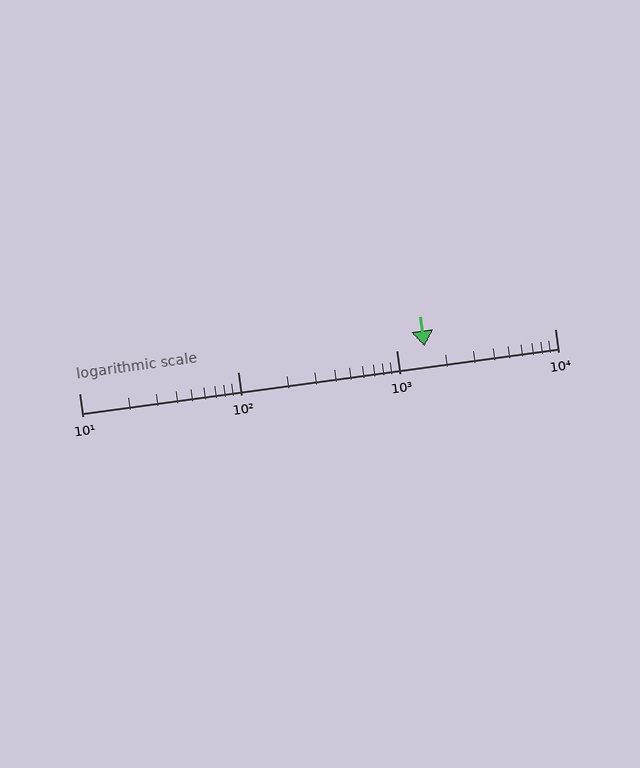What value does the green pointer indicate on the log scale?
The pointer indicates approximately 1500.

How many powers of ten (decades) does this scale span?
The scale spans 3 decades, from 10 to 10000.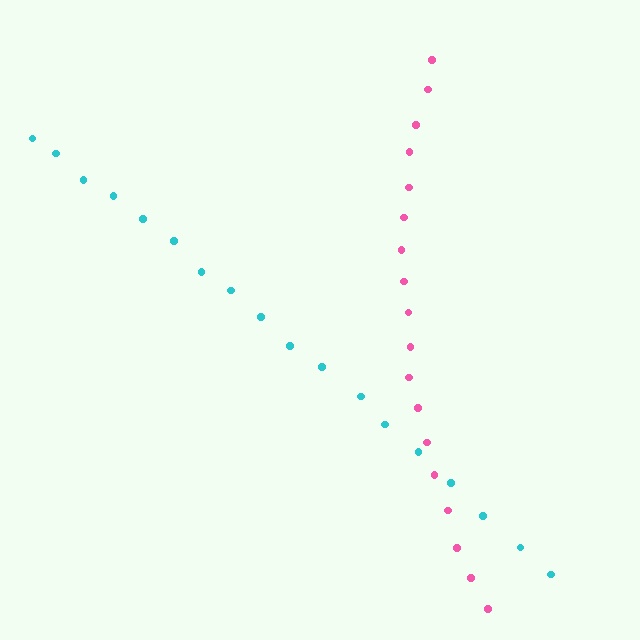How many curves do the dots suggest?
There are 2 distinct paths.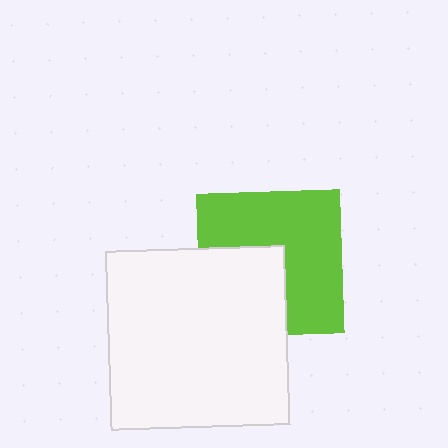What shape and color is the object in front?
The object in front is a white square.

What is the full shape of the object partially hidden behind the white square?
The partially hidden object is a lime square.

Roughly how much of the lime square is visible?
About half of it is visible (roughly 63%).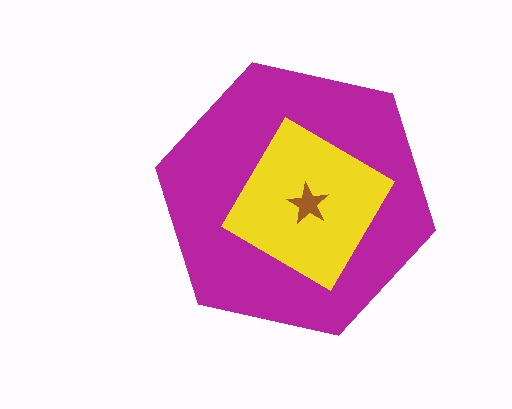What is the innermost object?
The brown star.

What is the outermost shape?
The magenta hexagon.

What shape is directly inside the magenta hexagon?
The yellow diamond.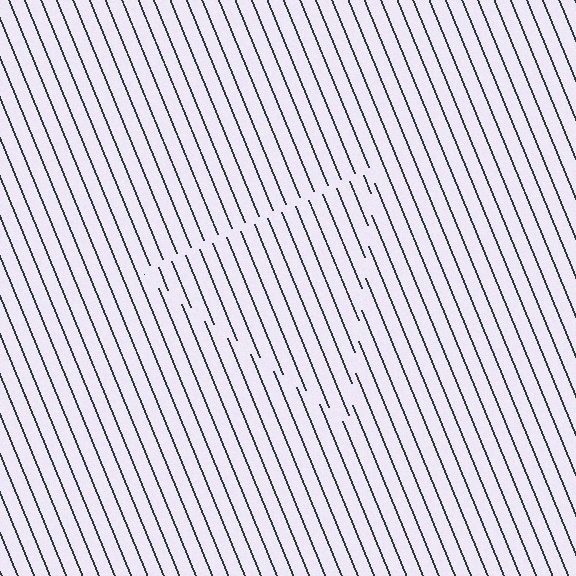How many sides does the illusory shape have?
3 sides — the line-ends trace a triangle.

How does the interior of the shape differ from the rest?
The interior of the shape contains the same grating, shifted by half a period — the contour is defined by the phase discontinuity where line-ends from the inner and outer gratings abut.